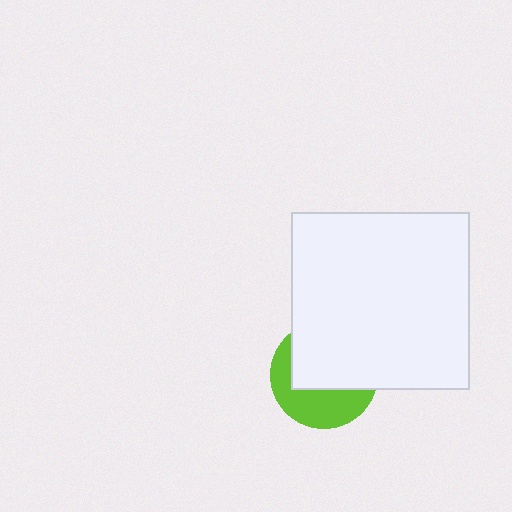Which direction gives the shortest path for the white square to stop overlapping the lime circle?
Moving up gives the shortest separation.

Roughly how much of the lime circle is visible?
A small part of it is visible (roughly 44%).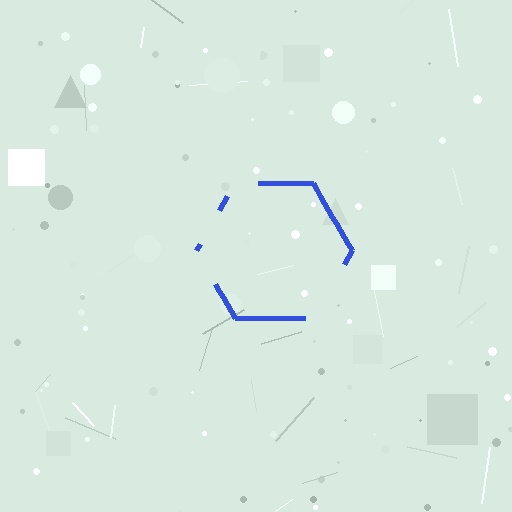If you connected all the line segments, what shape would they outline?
They would outline a hexagon.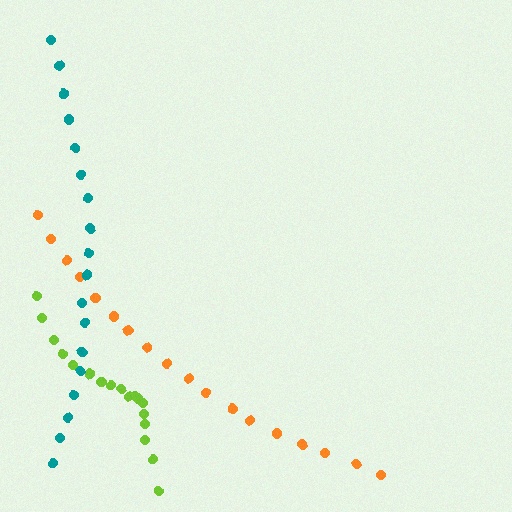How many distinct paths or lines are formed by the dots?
There are 3 distinct paths.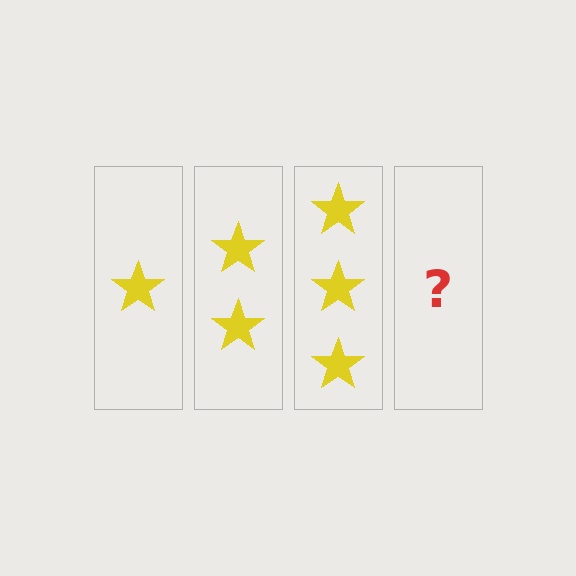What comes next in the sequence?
The next element should be 4 stars.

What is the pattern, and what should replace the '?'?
The pattern is that each step adds one more star. The '?' should be 4 stars.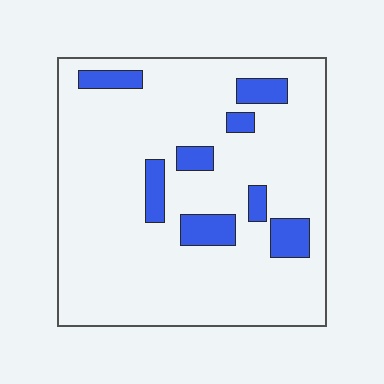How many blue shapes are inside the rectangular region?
8.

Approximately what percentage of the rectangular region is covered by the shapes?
Approximately 15%.